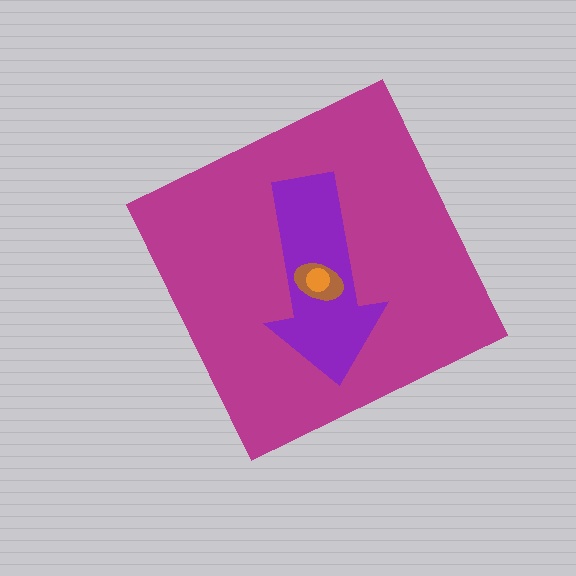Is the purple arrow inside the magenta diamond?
Yes.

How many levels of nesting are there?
4.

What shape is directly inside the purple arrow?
The brown ellipse.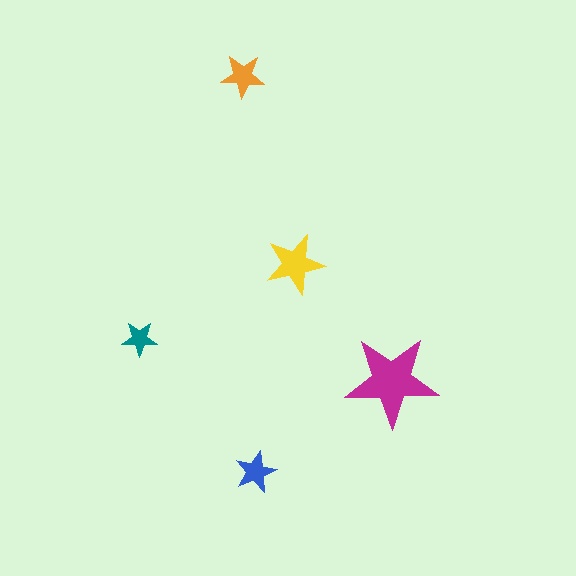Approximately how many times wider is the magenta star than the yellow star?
About 1.5 times wider.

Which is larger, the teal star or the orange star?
The orange one.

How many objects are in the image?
There are 5 objects in the image.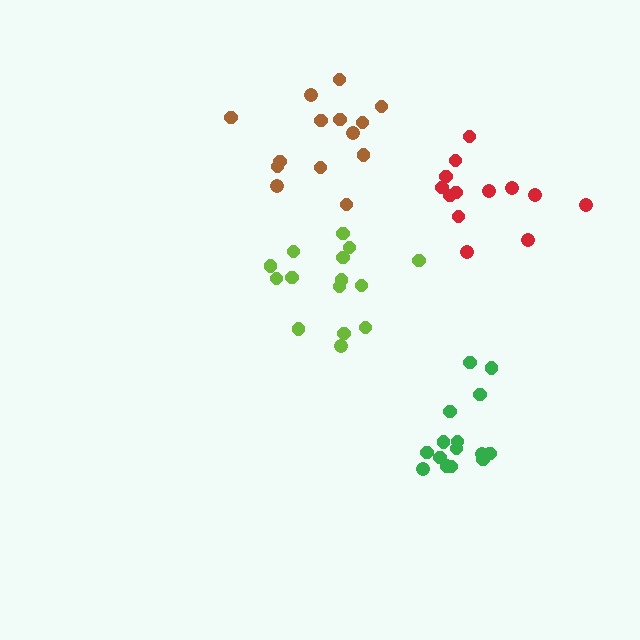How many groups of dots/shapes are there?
There are 4 groups.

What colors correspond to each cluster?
The clusters are colored: red, lime, brown, green.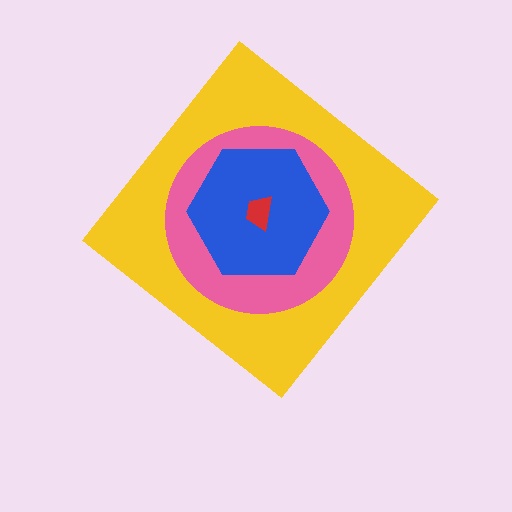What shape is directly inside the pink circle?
The blue hexagon.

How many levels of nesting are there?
4.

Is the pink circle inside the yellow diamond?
Yes.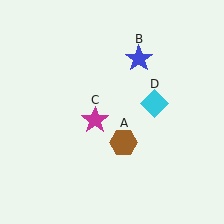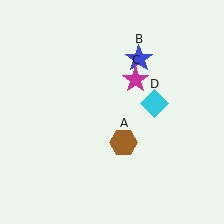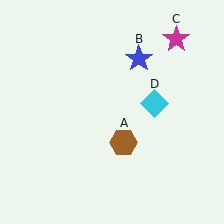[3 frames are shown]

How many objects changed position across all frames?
1 object changed position: magenta star (object C).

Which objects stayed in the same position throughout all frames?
Brown hexagon (object A) and blue star (object B) and cyan diamond (object D) remained stationary.